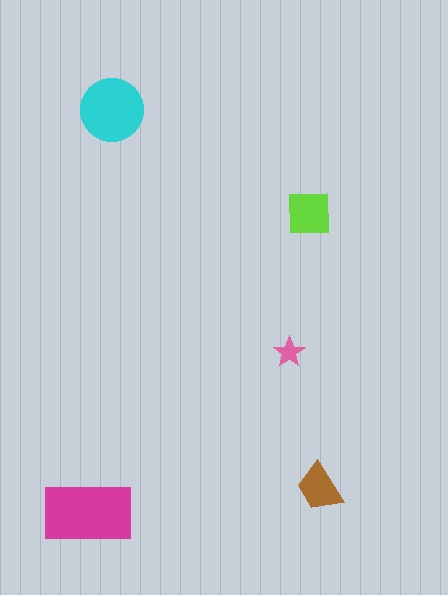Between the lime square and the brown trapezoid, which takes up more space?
The lime square.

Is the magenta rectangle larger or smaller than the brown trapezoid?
Larger.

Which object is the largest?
The magenta rectangle.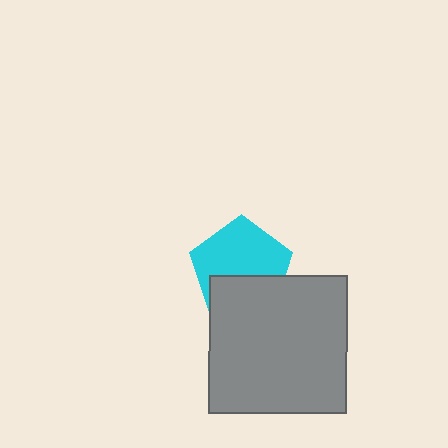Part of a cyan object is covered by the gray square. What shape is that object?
It is a pentagon.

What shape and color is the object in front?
The object in front is a gray square.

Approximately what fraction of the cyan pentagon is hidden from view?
Roughly 37% of the cyan pentagon is hidden behind the gray square.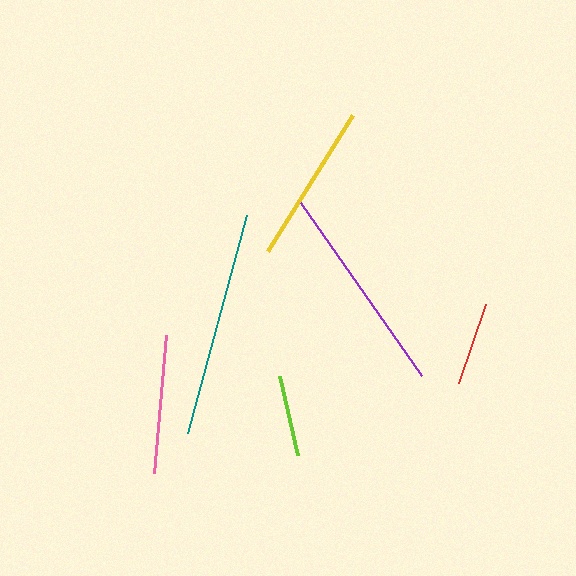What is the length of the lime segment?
The lime segment is approximately 81 pixels long.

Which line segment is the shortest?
The lime line is the shortest at approximately 81 pixels.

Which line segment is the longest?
The teal line is the longest at approximately 226 pixels.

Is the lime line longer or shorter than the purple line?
The purple line is longer than the lime line.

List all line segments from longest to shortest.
From longest to shortest: teal, purple, yellow, pink, red, lime.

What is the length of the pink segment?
The pink segment is approximately 138 pixels long.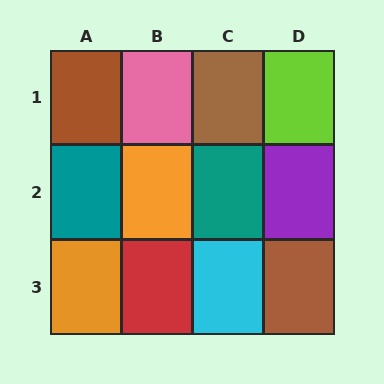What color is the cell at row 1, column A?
Brown.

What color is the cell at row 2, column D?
Purple.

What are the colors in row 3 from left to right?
Orange, red, cyan, brown.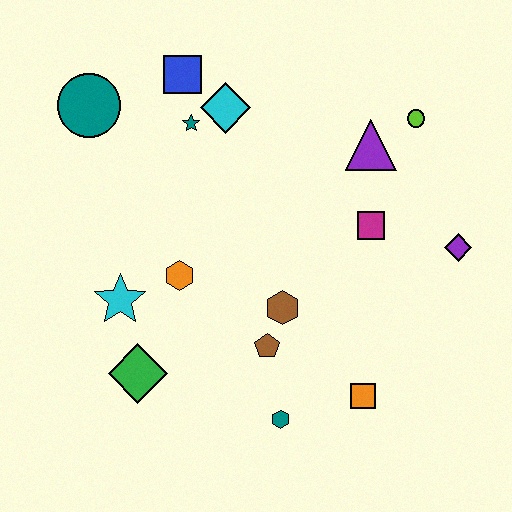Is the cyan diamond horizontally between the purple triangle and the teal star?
Yes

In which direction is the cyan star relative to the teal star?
The cyan star is below the teal star.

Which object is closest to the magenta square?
The purple triangle is closest to the magenta square.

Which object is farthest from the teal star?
The orange square is farthest from the teal star.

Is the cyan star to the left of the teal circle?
No